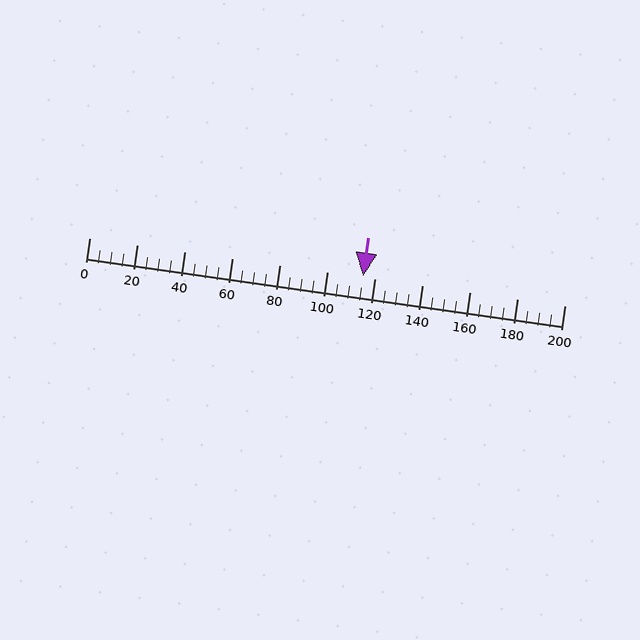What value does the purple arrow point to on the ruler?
The purple arrow points to approximately 115.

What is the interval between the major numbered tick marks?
The major tick marks are spaced 20 units apart.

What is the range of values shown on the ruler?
The ruler shows values from 0 to 200.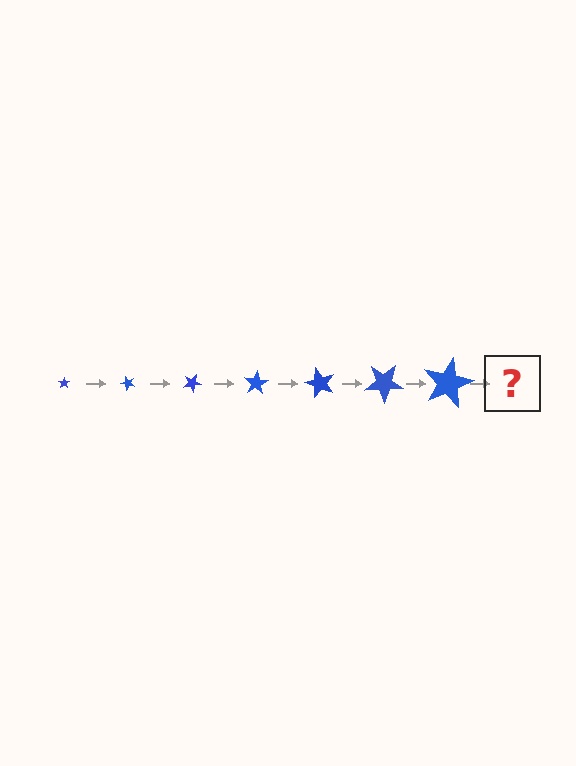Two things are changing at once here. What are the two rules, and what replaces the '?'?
The two rules are that the star grows larger each step and it rotates 50 degrees each step. The '?' should be a star, larger than the previous one and rotated 350 degrees from the start.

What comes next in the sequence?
The next element should be a star, larger than the previous one and rotated 350 degrees from the start.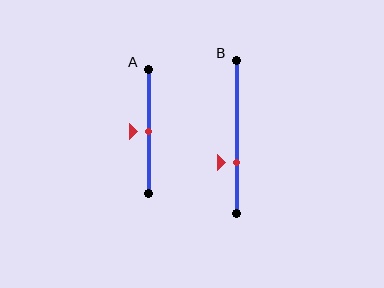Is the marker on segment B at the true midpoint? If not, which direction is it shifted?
No, the marker on segment B is shifted downward by about 17% of the segment length.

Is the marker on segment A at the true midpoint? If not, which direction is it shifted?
Yes, the marker on segment A is at the true midpoint.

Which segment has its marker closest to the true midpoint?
Segment A has its marker closest to the true midpoint.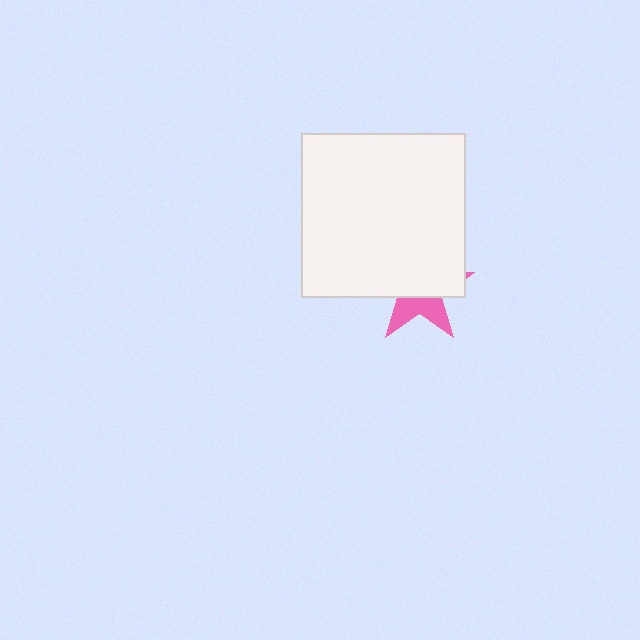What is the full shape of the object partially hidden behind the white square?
The partially hidden object is a pink star.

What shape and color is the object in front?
The object in front is a white square.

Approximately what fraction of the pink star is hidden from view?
Roughly 63% of the pink star is hidden behind the white square.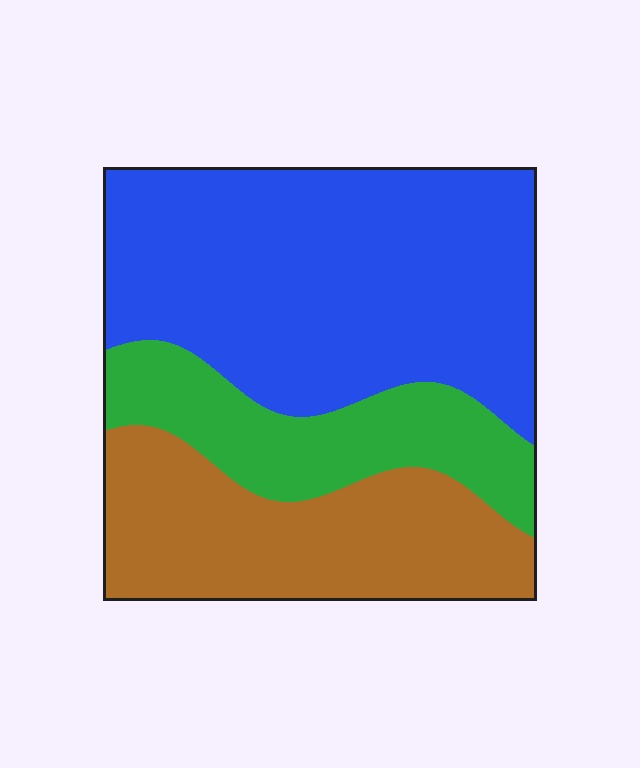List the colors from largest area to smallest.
From largest to smallest: blue, brown, green.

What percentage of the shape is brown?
Brown takes up about one quarter (1/4) of the shape.